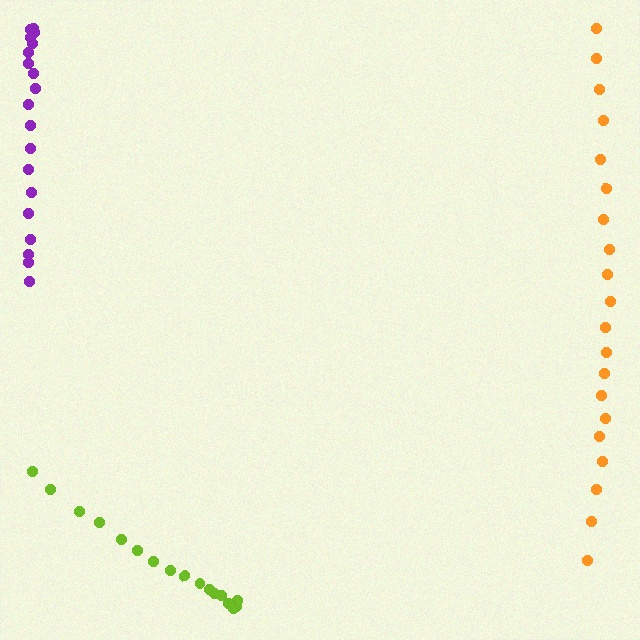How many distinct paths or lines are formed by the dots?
There are 3 distinct paths.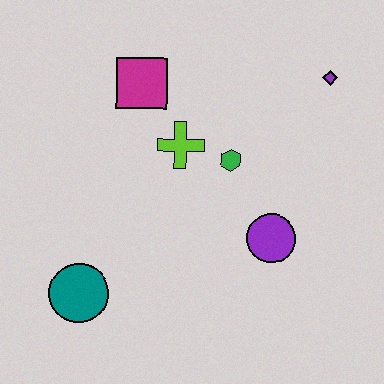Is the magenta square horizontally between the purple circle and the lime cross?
No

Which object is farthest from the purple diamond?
The teal circle is farthest from the purple diamond.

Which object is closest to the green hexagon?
The lime cross is closest to the green hexagon.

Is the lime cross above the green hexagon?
Yes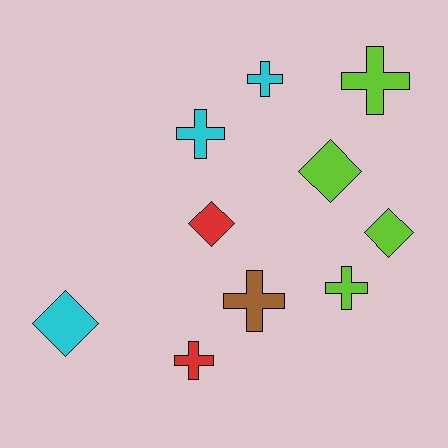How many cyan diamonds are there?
There is 1 cyan diamond.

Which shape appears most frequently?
Cross, with 6 objects.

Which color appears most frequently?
Lime, with 4 objects.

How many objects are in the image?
There are 10 objects.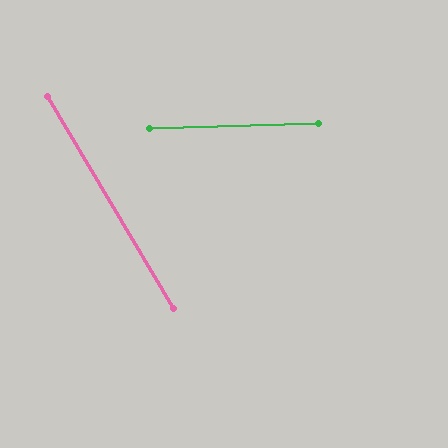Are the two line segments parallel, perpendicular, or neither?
Neither parallel nor perpendicular — they differ by about 61°.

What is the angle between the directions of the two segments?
Approximately 61 degrees.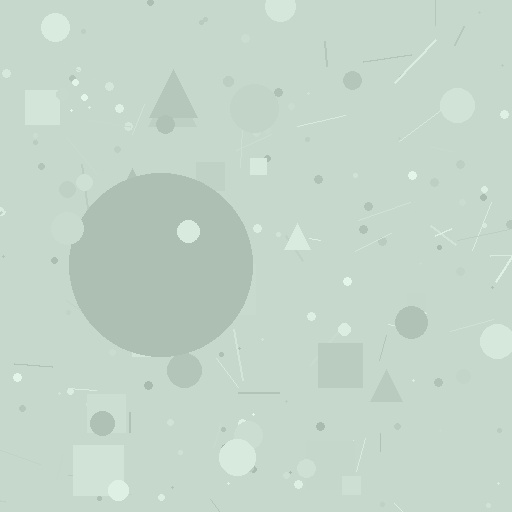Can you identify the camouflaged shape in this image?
The camouflaged shape is a circle.